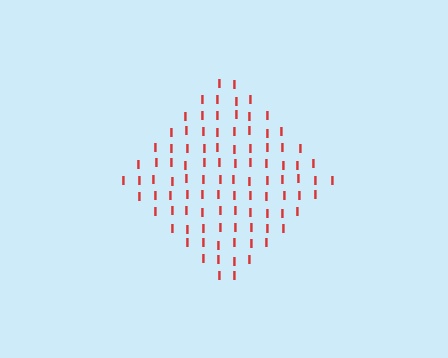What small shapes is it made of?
It is made of small letter I's.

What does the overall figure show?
The overall figure shows a diamond.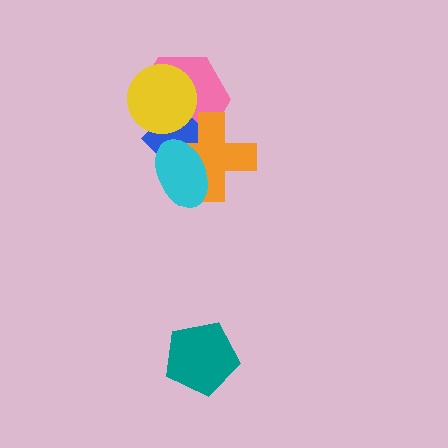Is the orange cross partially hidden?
Yes, it is partially covered by another shape.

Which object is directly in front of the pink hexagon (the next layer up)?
The blue diamond is directly in front of the pink hexagon.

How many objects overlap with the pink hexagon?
4 objects overlap with the pink hexagon.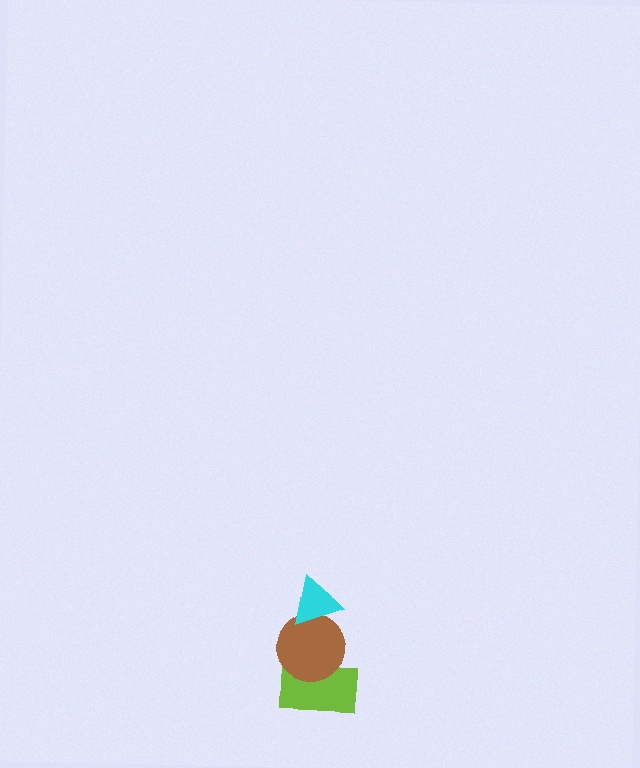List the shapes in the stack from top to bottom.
From top to bottom: the cyan triangle, the brown circle, the lime rectangle.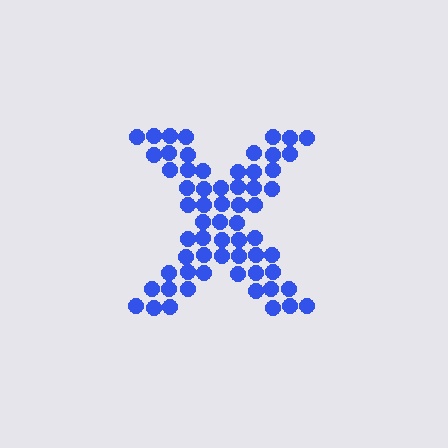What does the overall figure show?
The overall figure shows the letter X.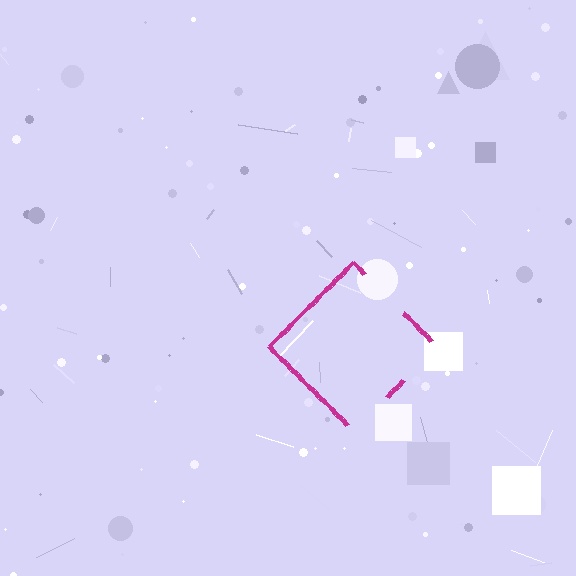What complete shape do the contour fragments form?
The contour fragments form a diamond.